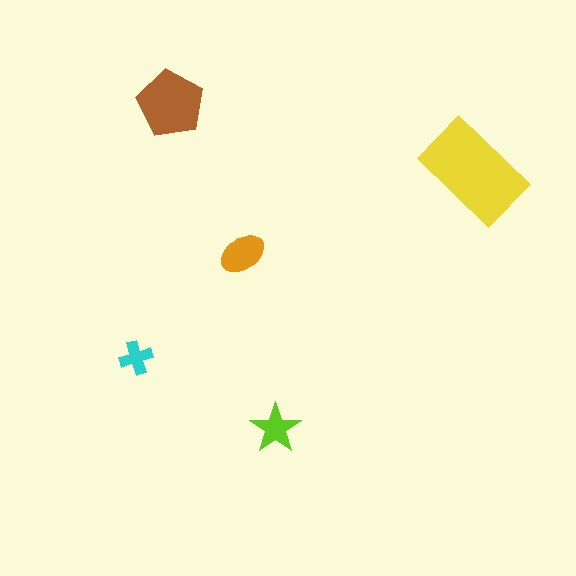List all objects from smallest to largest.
The cyan cross, the lime star, the orange ellipse, the brown pentagon, the yellow rectangle.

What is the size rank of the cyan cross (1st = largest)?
5th.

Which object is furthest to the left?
The cyan cross is leftmost.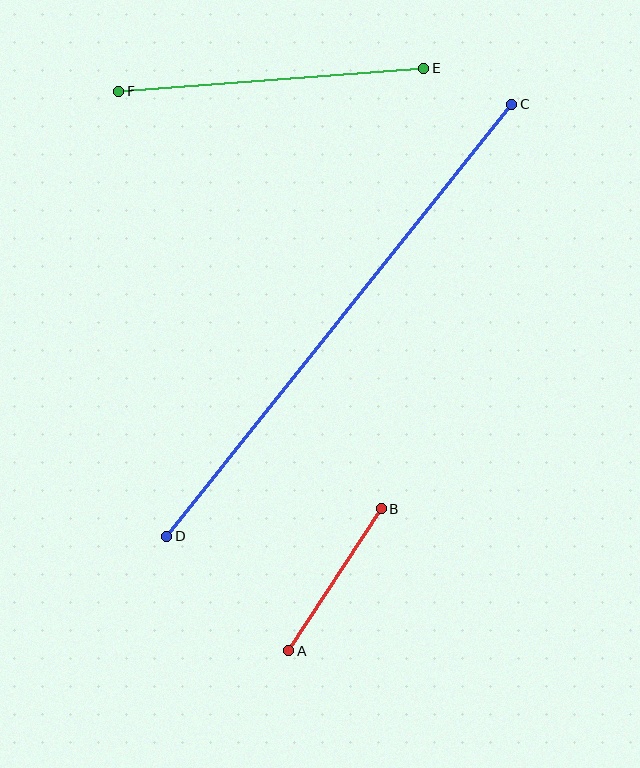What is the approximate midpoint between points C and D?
The midpoint is at approximately (339, 320) pixels.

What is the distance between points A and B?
The distance is approximately 170 pixels.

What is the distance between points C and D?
The distance is approximately 552 pixels.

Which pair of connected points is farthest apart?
Points C and D are farthest apart.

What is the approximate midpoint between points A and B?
The midpoint is at approximately (335, 580) pixels.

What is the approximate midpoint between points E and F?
The midpoint is at approximately (271, 80) pixels.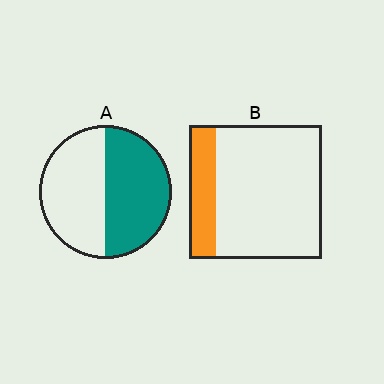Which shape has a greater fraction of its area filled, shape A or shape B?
Shape A.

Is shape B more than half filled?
No.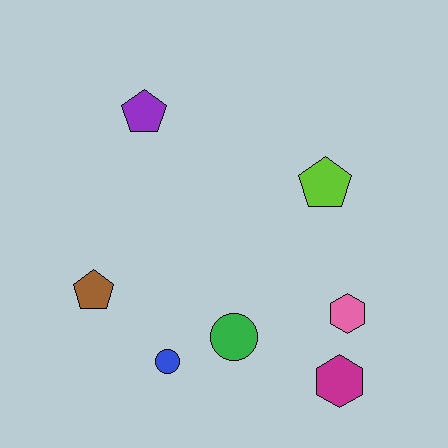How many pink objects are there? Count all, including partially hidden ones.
There is 1 pink object.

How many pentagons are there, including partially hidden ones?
There are 3 pentagons.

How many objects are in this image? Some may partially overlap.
There are 7 objects.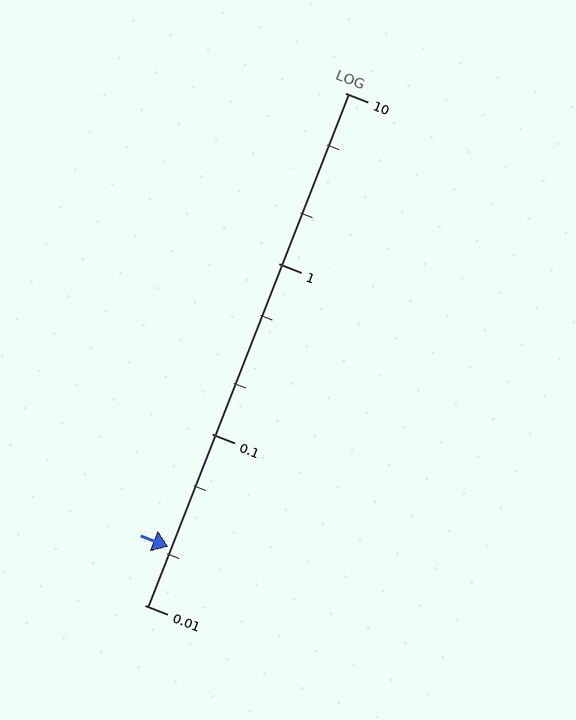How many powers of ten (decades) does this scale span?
The scale spans 3 decades, from 0.01 to 10.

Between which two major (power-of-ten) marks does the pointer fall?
The pointer is between 0.01 and 0.1.